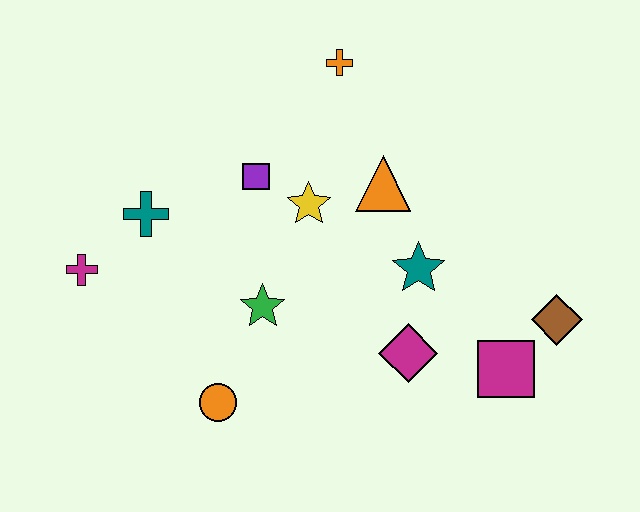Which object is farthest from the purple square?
The brown diamond is farthest from the purple square.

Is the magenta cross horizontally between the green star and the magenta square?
No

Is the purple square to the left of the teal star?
Yes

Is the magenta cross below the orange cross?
Yes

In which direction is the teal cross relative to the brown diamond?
The teal cross is to the left of the brown diamond.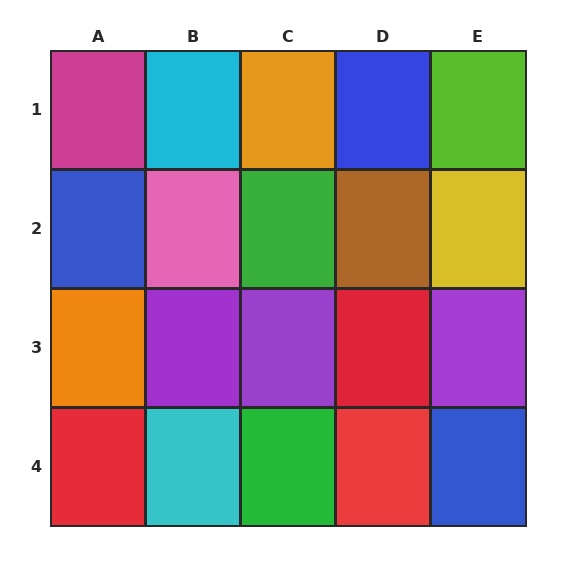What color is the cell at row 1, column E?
Lime.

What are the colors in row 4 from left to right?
Red, cyan, green, red, blue.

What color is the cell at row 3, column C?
Purple.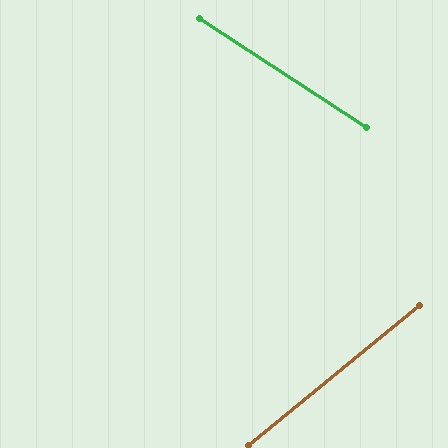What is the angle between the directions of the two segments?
Approximately 72 degrees.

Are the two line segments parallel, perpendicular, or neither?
Neither parallel nor perpendicular — they differ by about 72°.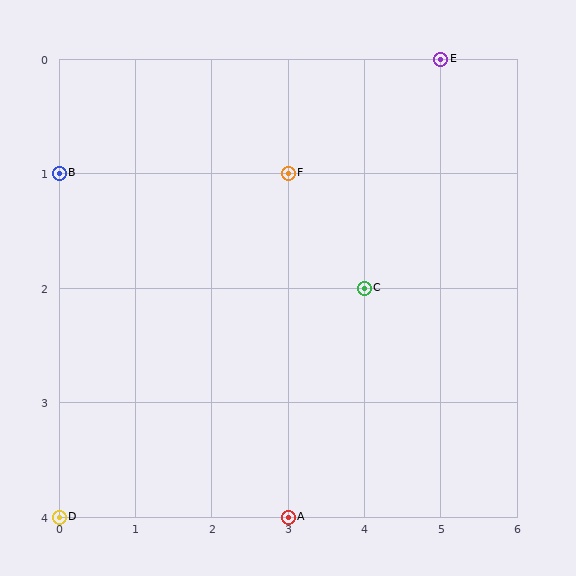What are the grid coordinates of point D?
Point D is at grid coordinates (0, 4).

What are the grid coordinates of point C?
Point C is at grid coordinates (4, 2).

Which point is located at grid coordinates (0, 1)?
Point B is at (0, 1).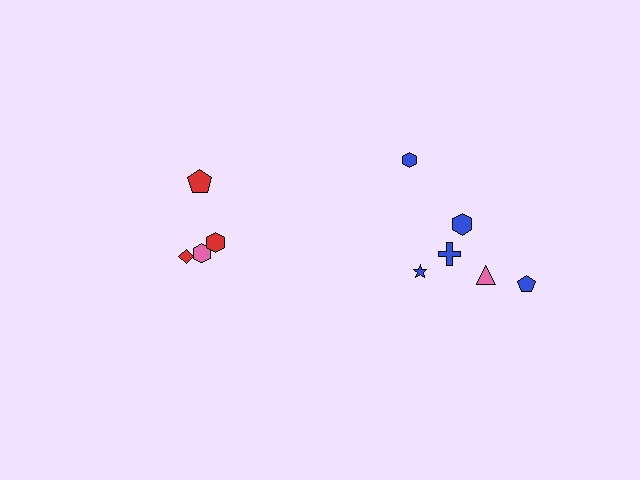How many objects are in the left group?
There are 4 objects.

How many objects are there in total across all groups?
There are 10 objects.